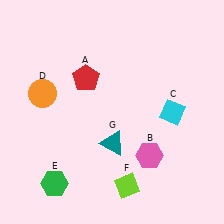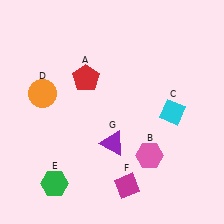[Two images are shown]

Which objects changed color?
F changed from lime to magenta. G changed from teal to purple.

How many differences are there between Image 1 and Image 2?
There are 2 differences between the two images.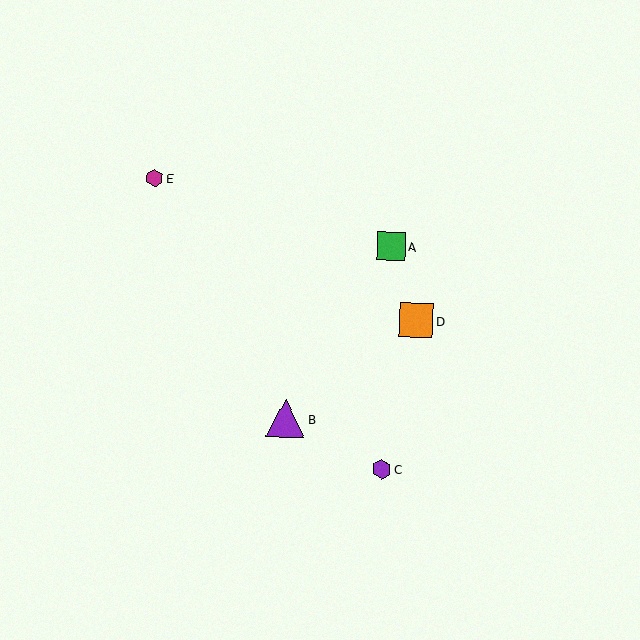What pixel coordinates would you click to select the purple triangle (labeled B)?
Click at (286, 418) to select the purple triangle B.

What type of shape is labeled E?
Shape E is a magenta hexagon.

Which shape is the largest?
The purple triangle (labeled B) is the largest.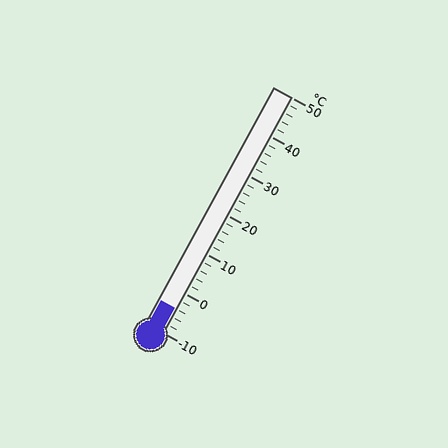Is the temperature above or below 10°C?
The temperature is below 10°C.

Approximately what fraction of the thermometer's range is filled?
The thermometer is filled to approximately 10% of its range.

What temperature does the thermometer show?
The thermometer shows approximately -4°C.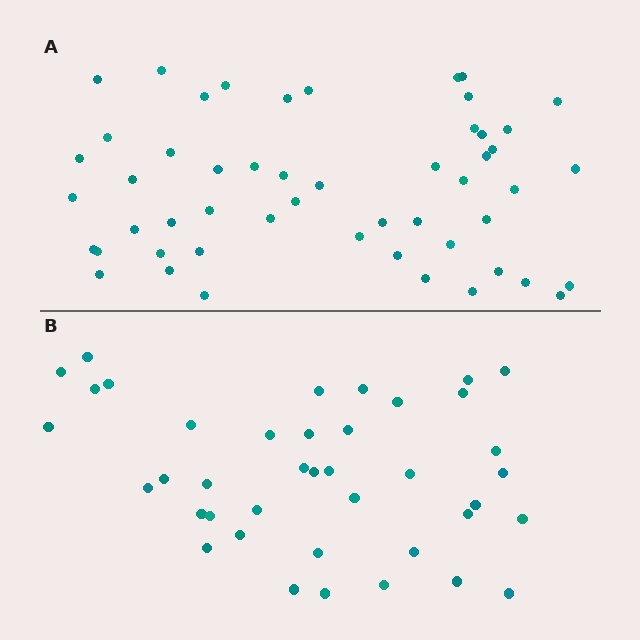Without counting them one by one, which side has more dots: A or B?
Region A (the top region) has more dots.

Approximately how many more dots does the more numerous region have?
Region A has roughly 12 or so more dots than region B.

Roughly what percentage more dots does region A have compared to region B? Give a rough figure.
About 30% more.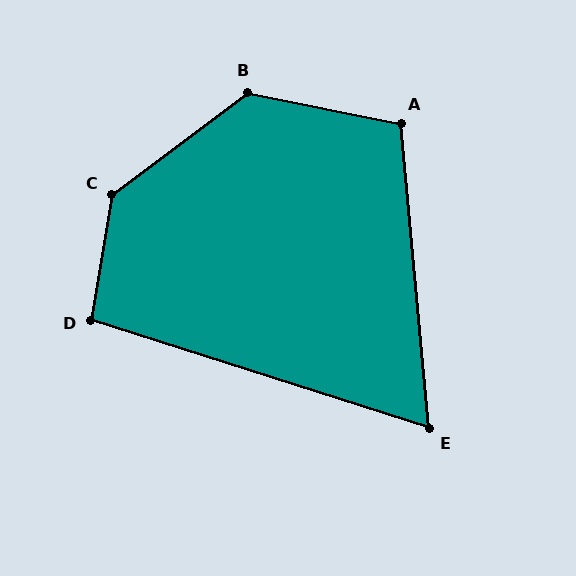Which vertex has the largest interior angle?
C, at approximately 136 degrees.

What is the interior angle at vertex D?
Approximately 98 degrees (obtuse).